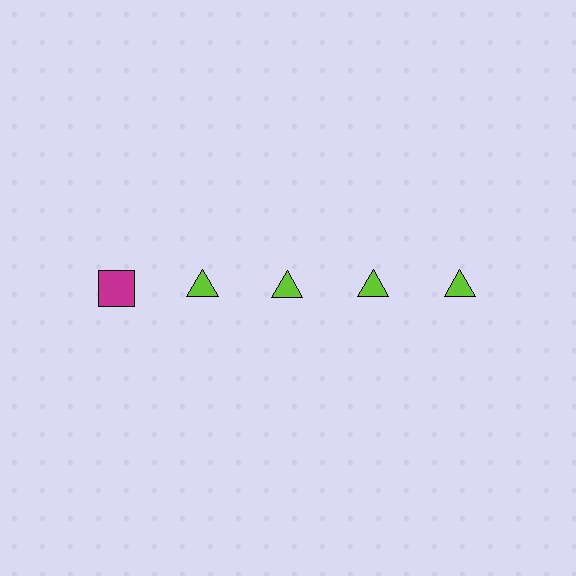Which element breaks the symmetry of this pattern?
The magenta square in the top row, leftmost column breaks the symmetry. All other shapes are lime triangles.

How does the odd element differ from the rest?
It differs in both color (magenta instead of lime) and shape (square instead of triangle).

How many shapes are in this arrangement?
There are 5 shapes arranged in a grid pattern.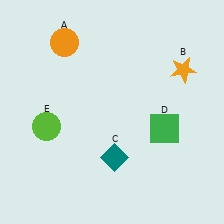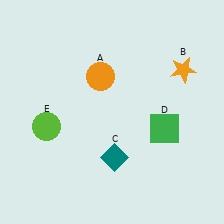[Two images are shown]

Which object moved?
The orange circle (A) moved right.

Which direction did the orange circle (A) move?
The orange circle (A) moved right.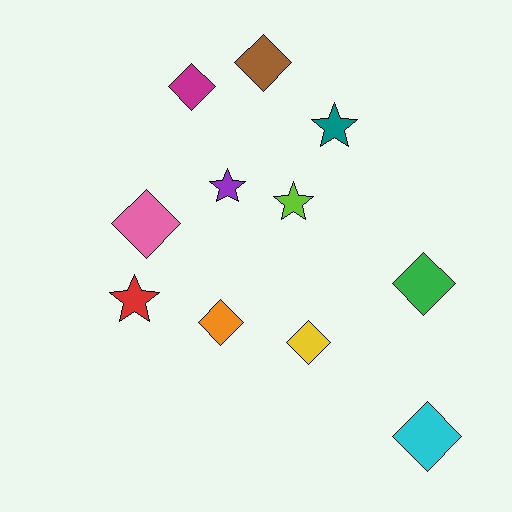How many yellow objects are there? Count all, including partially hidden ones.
There is 1 yellow object.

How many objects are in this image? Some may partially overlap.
There are 11 objects.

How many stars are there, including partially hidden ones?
There are 4 stars.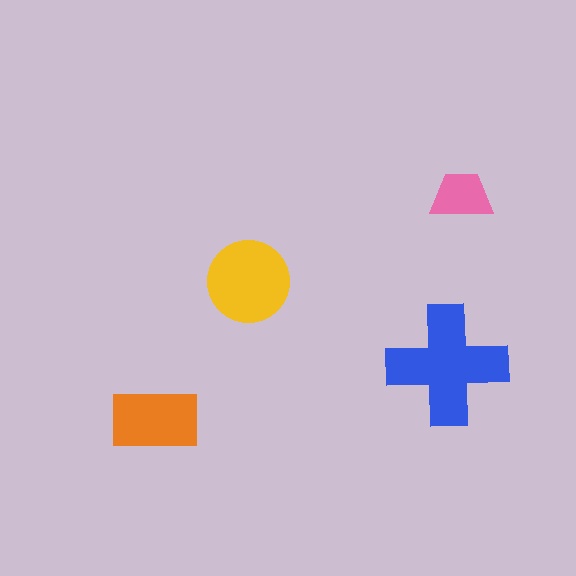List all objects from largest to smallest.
The blue cross, the yellow circle, the orange rectangle, the pink trapezoid.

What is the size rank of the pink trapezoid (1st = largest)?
4th.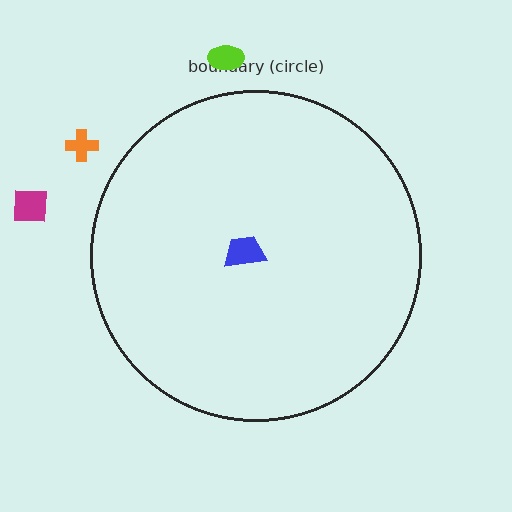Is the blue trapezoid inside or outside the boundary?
Inside.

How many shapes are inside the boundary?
1 inside, 3 outside.